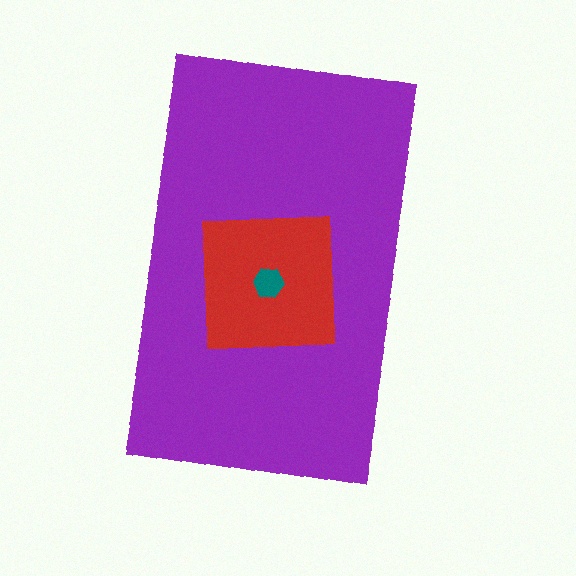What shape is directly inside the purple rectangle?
The red square.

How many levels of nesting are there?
3.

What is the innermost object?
The teal hexagon.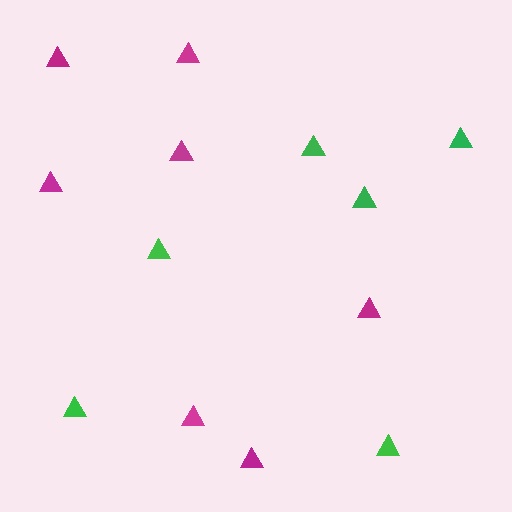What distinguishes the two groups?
There are 2 groups: one group of green triangles (6) and one group of magenta triangles (7).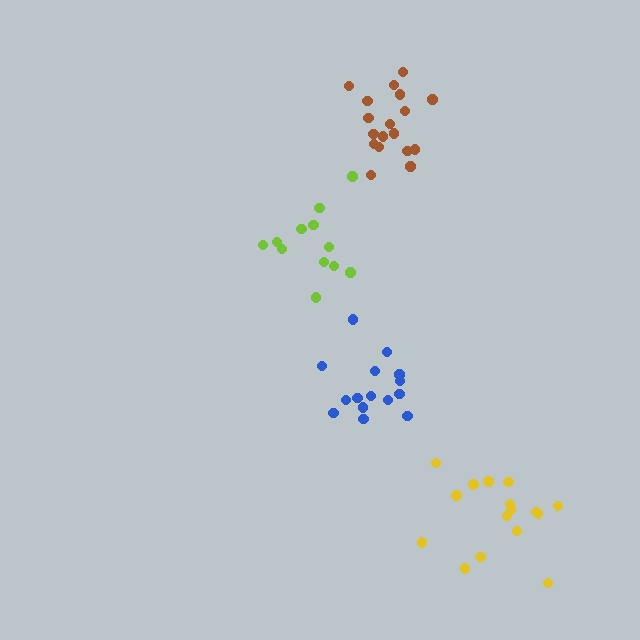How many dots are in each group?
Group 1: 12 dots, Group 2: 18 dots, Group 3: 16 dots, Group 4: 16 dots (62 total).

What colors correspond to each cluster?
The clusters are colored: lime, brown, yellow, blue.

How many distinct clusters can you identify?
There are 4 distinct clusters.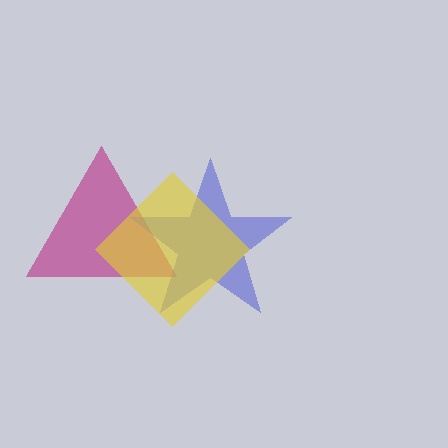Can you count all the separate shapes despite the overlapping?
Yes, there are 3 separate shapes.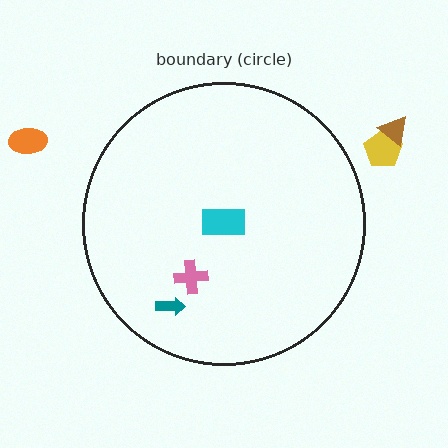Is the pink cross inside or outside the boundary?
Inside.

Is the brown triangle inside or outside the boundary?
Outside.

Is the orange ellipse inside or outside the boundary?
Outside.